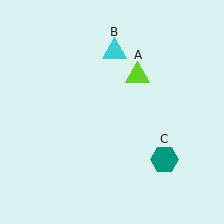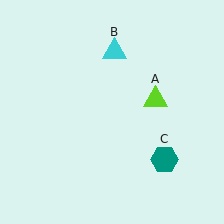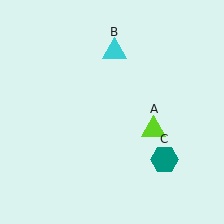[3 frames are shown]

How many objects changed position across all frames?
1 object changed position: lime triangle (object A).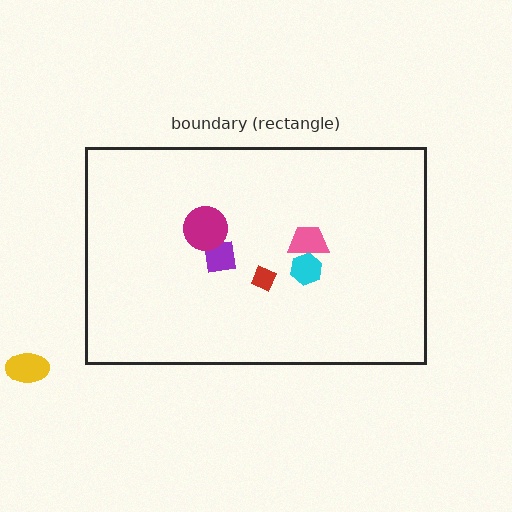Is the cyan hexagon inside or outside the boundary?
Inside.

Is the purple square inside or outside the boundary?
Inside.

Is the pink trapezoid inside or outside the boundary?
Inside.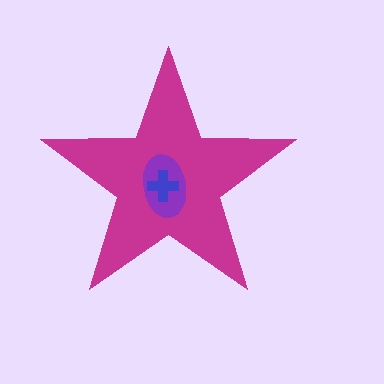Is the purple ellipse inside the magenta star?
Yes.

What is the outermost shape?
The magenta star.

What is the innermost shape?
The blue cross.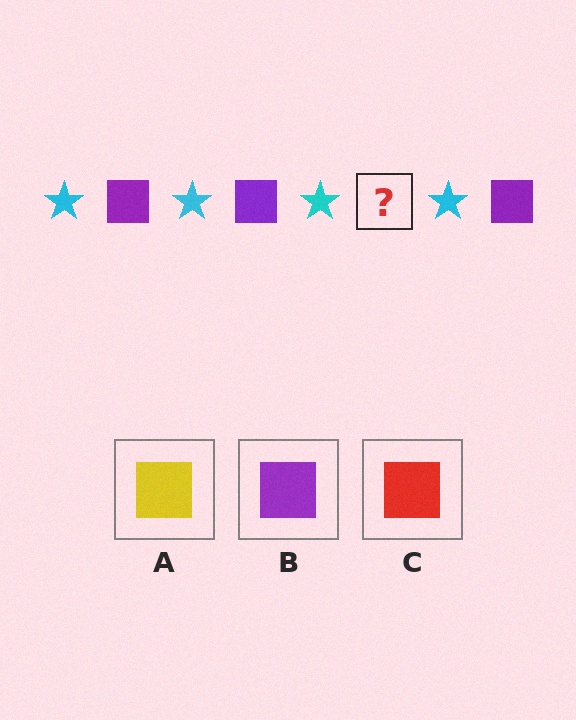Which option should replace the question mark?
Option B.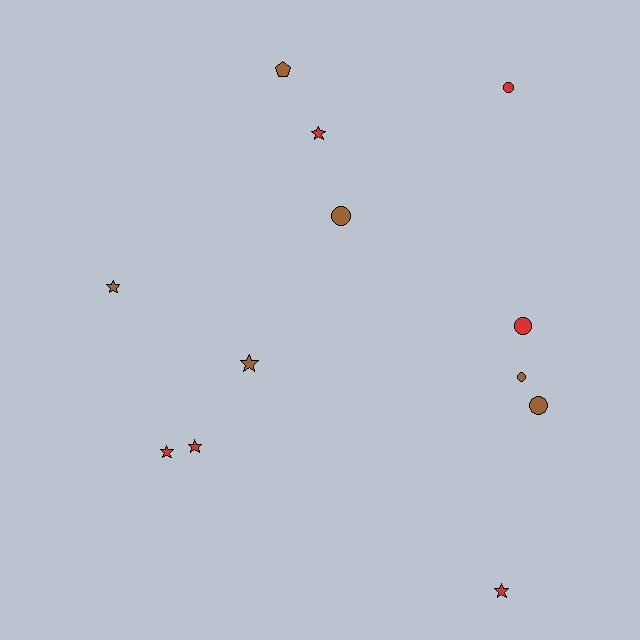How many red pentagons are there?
There are no red pentagons.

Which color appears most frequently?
Red, with 6 objects.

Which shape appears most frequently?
Star, with 6 objects.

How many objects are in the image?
There are 12 objects.